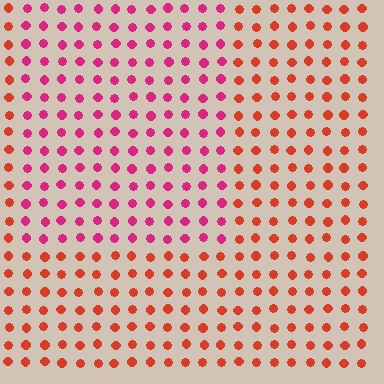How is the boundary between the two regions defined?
The boundary is defined purely by a slight shift in hue (about 39 degrees). Spacing, size, and orientation are identical on both sides.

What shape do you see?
I see a rectangle.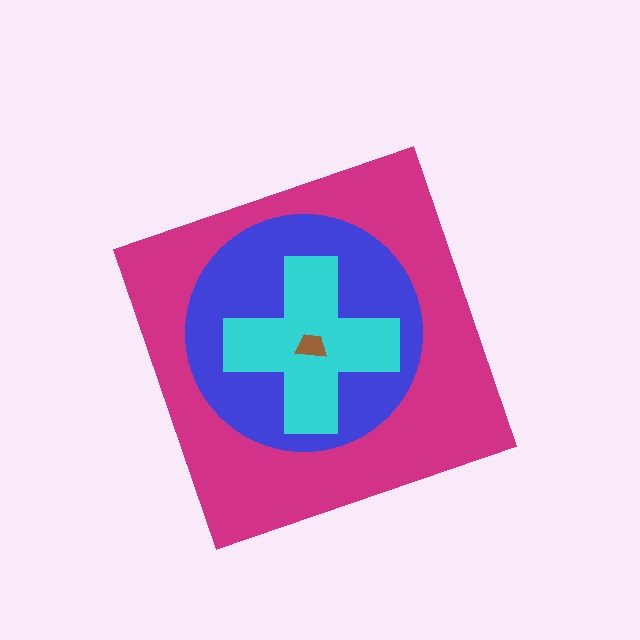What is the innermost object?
The brown trapezoid.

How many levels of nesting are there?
4.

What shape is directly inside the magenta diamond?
The blue circle.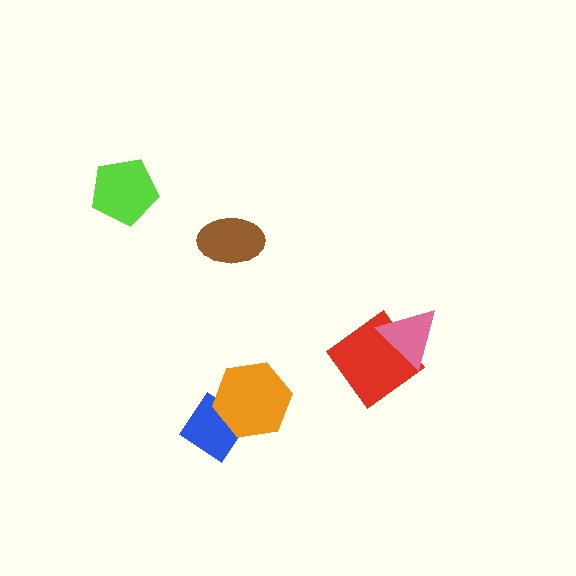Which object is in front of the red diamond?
The pink triangle is in front of the red diamond.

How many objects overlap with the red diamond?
1 object overlaps with the red diamond.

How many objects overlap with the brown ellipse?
0 objects overlap with the brown ellipse.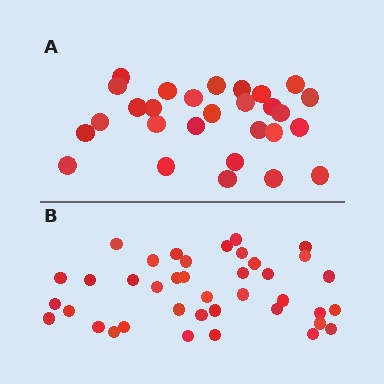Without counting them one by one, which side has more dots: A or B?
Region B (the bottom region) has more dots.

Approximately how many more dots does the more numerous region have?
Region B has roughly 12 or so more dots than region A.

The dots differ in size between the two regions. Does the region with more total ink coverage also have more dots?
No. Region A has more total ink coverage because its dots are larger, but region B actually contains more individual dots. Total area can be misleading — the number of items is what matters here.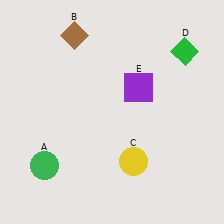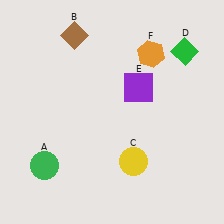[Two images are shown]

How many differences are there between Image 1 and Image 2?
There is 1 difference between the two images.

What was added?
An orange hexagon (F) was added in Image 2.